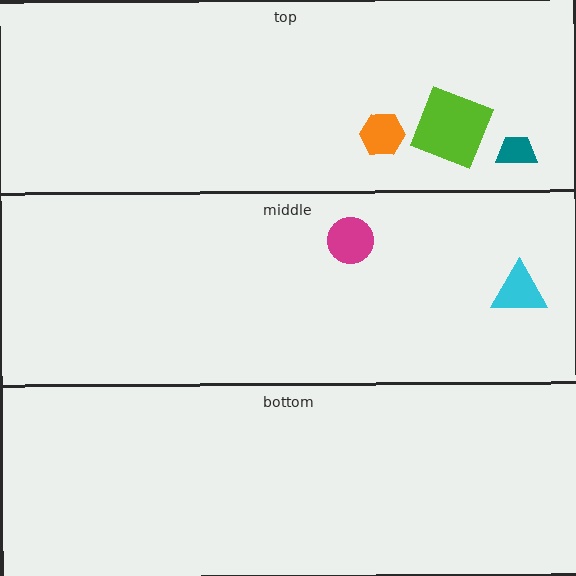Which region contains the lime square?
The top region.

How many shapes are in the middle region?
2.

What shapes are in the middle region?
The magenta circle, the cyan triangle.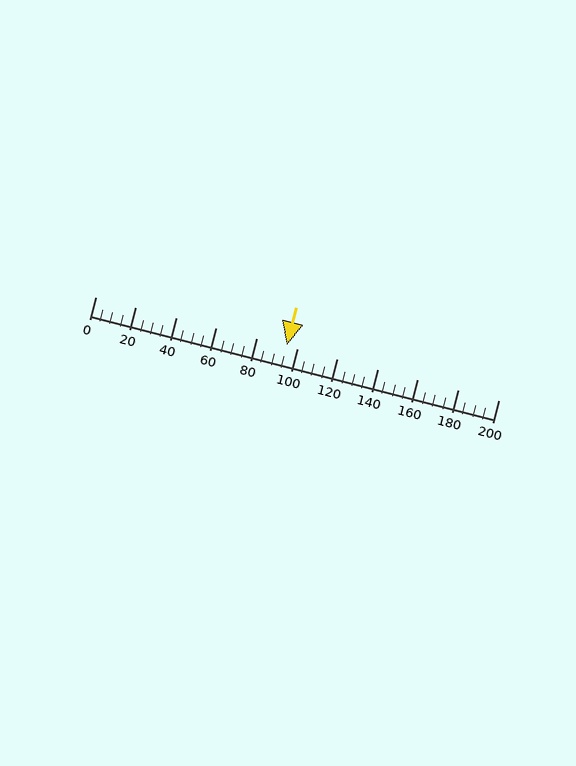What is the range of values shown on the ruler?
The ruler shows values from 0 to 200.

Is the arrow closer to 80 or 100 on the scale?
The arrow is closer to 100.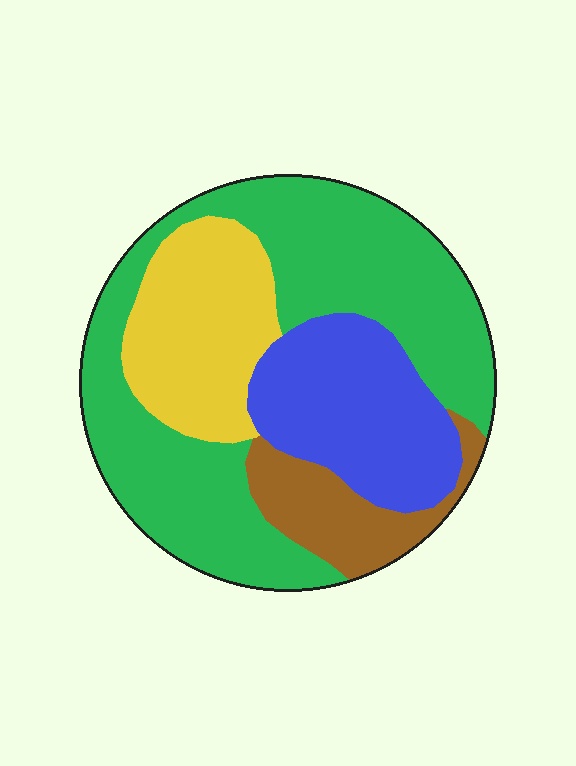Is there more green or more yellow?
Green.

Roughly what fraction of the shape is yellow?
Yellow takes up about one fifth (1/5) of the shape.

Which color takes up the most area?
Green, at roughly 50%.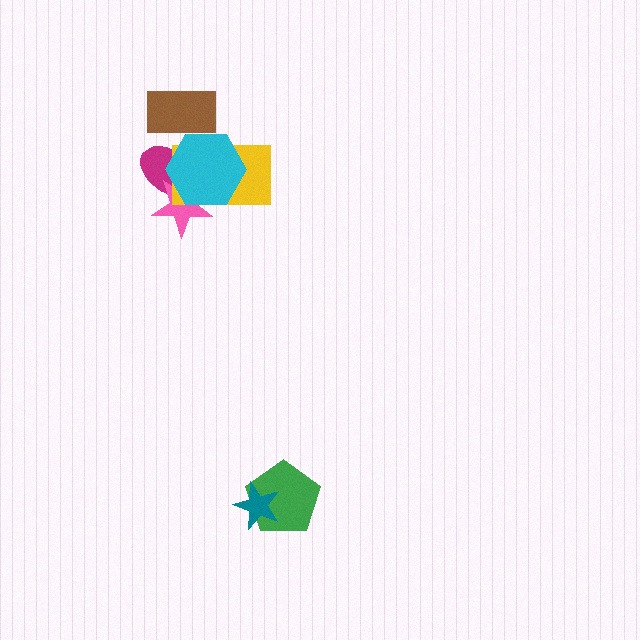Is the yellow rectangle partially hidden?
Yes, it is partially covered by another shape.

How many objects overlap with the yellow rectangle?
4 objects overlap with the yellow rectangle.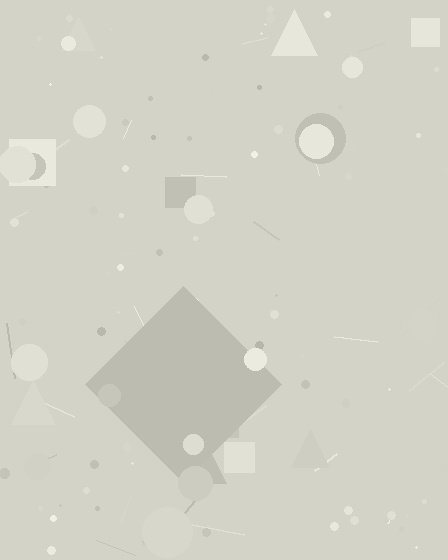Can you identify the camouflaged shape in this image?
The camouflaged shape is a diamond.